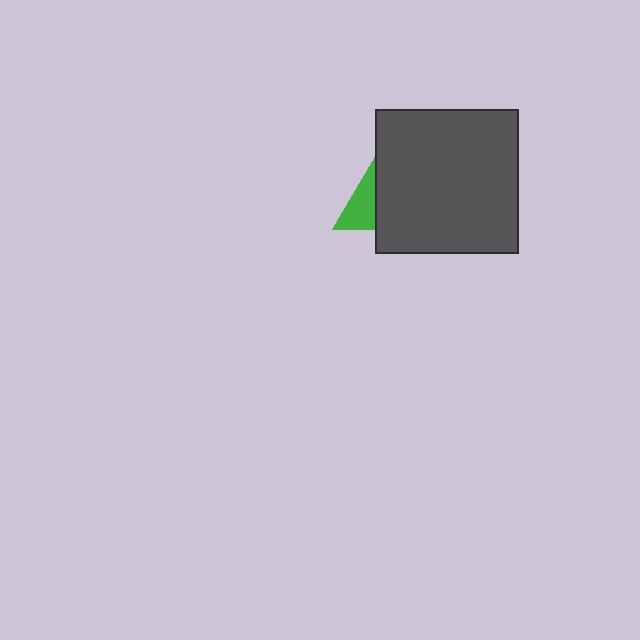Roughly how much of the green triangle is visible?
A small part of it is visible (roughly 37%).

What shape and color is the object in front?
The object in front is a dark gray square.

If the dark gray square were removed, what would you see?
You would see the complete green triangle.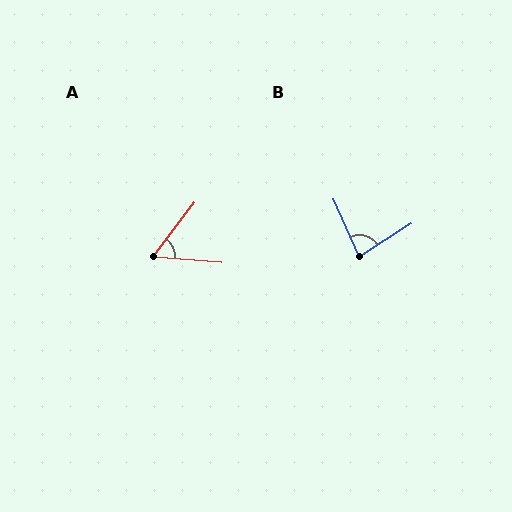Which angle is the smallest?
A, at approximately 57 degrees.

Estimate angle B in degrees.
Approximately 81 degrees.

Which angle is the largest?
B, at approximately 81 degrees.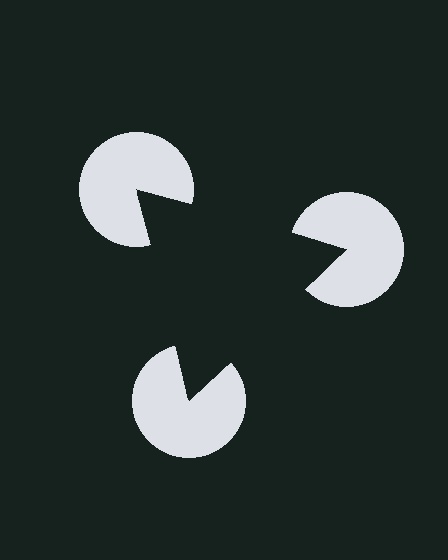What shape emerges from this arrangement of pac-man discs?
An illusory triangle — its edges are inferred from the aligned wedge cuts in the pac-man discs, not physically drawn.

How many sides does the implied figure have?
3 sides.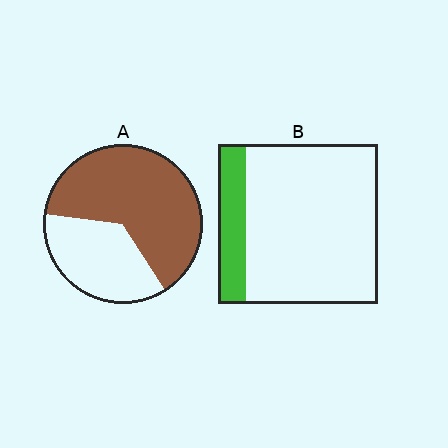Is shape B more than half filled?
No.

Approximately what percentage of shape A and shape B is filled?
A is approximately 65% and B is approximately 20%.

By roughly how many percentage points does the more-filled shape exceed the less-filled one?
By roughly 45 percentage points (A over B).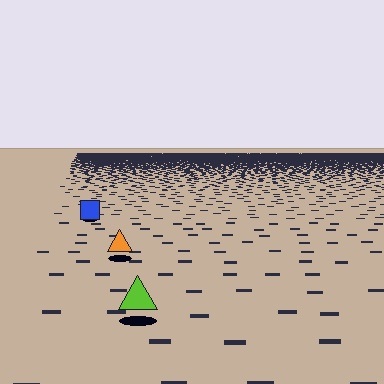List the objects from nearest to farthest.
From nearest to farthest: the lime triangle, the orange triangle, the blue square.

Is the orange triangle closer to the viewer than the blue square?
Yes. The orange triangle is closer — you can tell from the texture gradient: the ground texture is coarser near it.